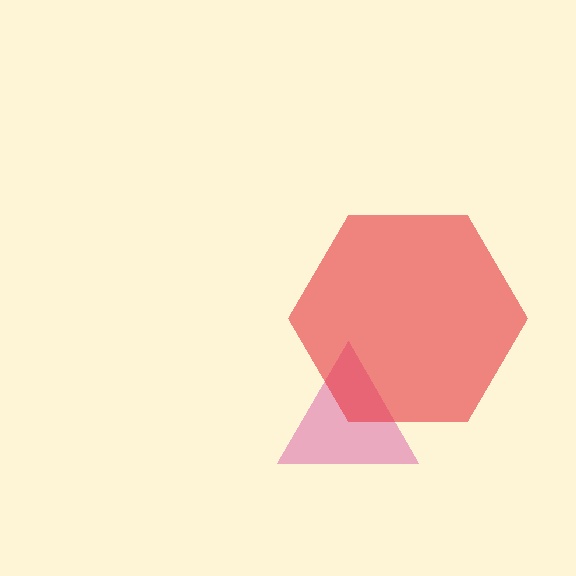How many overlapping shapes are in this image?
There are 2 overlapping shapes in the image.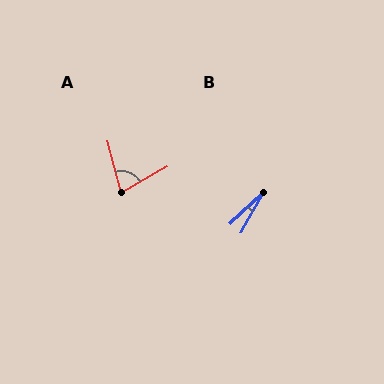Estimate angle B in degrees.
Approximately 18 degrees.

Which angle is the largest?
A, at approximately 75 degrees.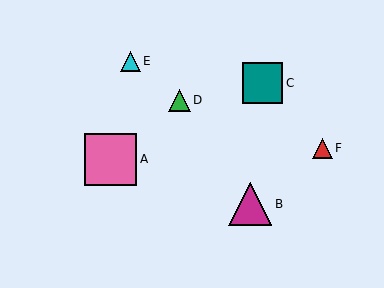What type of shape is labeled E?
Shape E is a cyan triangle.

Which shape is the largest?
The pink square (labeled A) is the largest.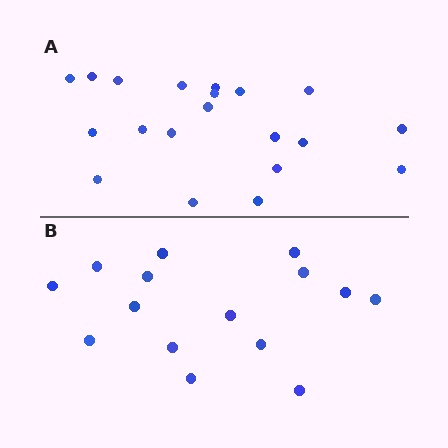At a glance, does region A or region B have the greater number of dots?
Region A (the top region) has more dots.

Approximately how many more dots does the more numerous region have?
Region A has about 5 more dots than region B.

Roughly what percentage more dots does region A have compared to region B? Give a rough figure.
About 35% more.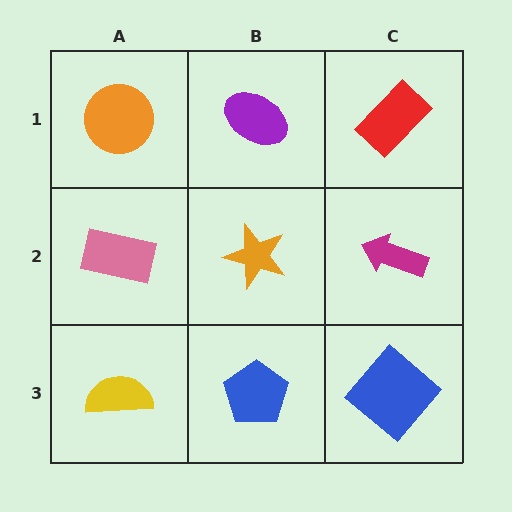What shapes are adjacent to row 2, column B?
A purple ellipse (row 1, column B), a blue pentagon (row 3, column B), a pink rectangle (row 2, column A), a magenta arrow (row 2, column C).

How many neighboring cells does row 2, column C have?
3.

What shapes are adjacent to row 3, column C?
A magenta arrow (row 2, column C), a blue pentagon (row 3, column B).